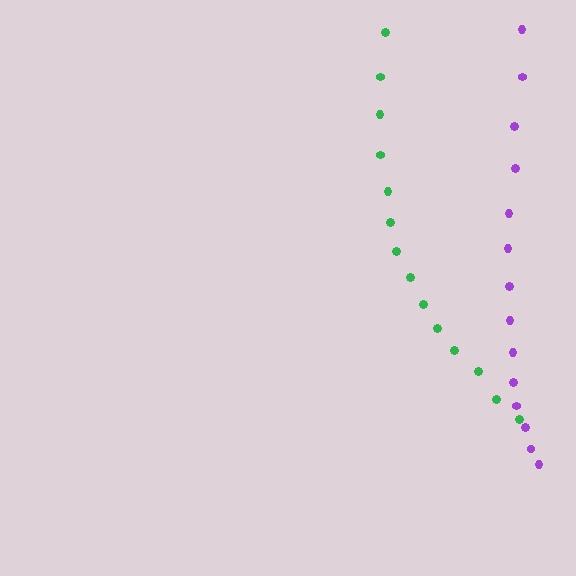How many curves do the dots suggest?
There are 2 distinct paths.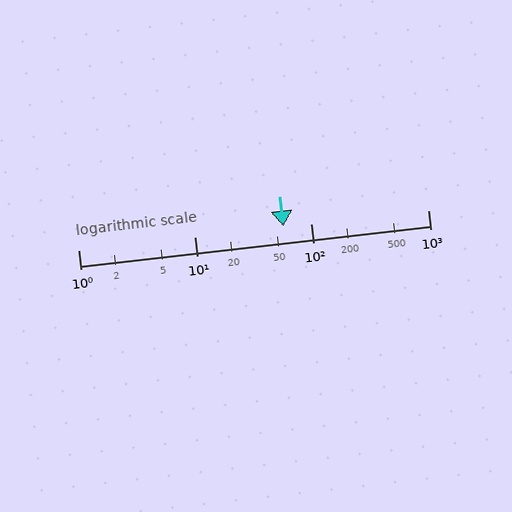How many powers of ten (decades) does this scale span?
The scale spans 3 decades, from 1 to 1000.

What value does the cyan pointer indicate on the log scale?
The pointer indicates approximately 57.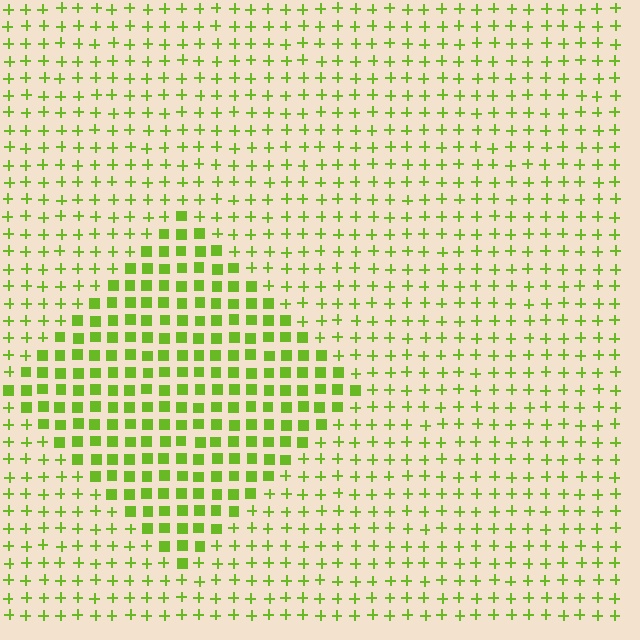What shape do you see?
I see a diamond.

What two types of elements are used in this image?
The image uses squares inside the diamond region and plus signs outside it.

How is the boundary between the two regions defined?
The boundary is defined by a change in element shape: squares inside vs. plus signs outside. All elements share the same color and spacing.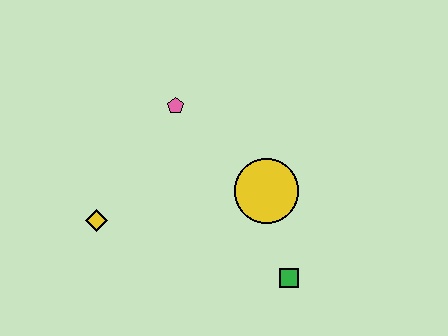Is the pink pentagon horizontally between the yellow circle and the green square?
No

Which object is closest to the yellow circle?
The green square is closest to the yellow circle.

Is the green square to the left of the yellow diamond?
No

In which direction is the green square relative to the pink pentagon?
The green square is below the pink pentagon.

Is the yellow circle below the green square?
No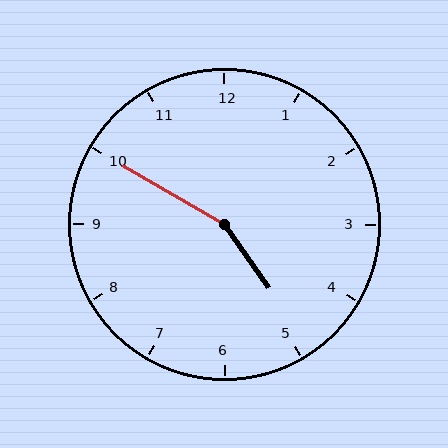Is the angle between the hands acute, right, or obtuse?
It is obtuse.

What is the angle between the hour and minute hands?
Approximately 155 degrees.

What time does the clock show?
4:50.